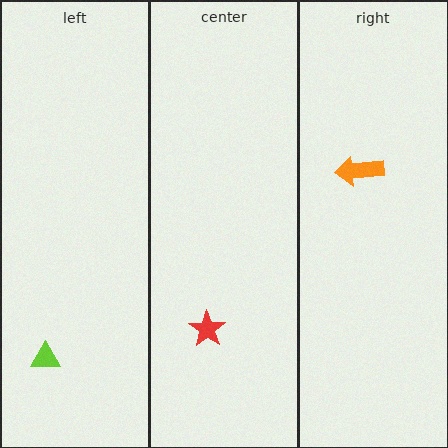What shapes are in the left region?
The lime triangle.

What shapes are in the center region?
The red star.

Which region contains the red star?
The center region.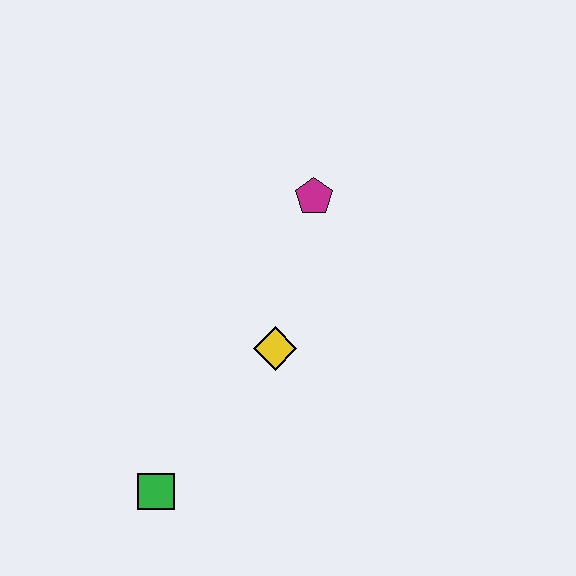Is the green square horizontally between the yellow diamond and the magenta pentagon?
No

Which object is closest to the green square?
The yellow diamond is closest to the green square.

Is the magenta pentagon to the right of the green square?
Yes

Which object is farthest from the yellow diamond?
The green square is farthest from the yellow diamond.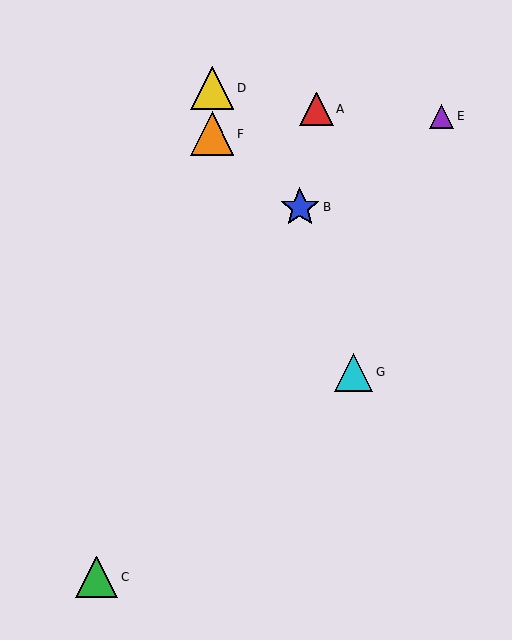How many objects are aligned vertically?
2 objects (D, F) are aligned vertically.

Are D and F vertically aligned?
Yes, both are at x≈212.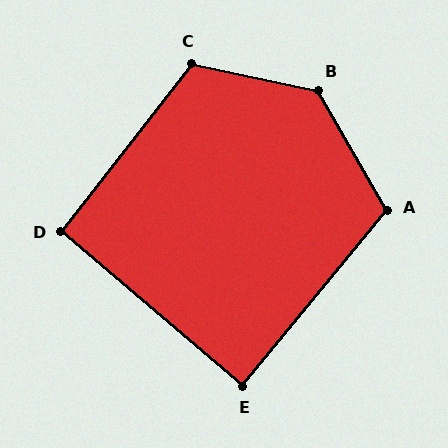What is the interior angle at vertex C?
Approximately 116 degrees (obtuse).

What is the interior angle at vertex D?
Approximately 92 degrees (approximately right).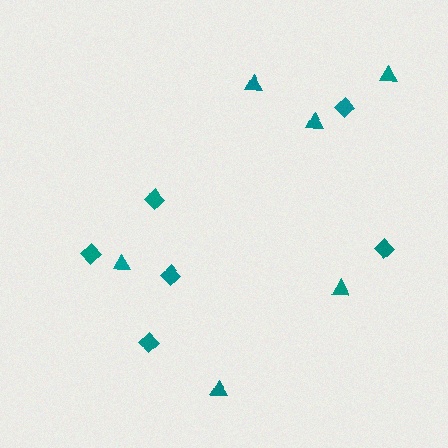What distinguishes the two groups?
There are 2 groups: one group of triangles (6) and one group of diamonds (6).